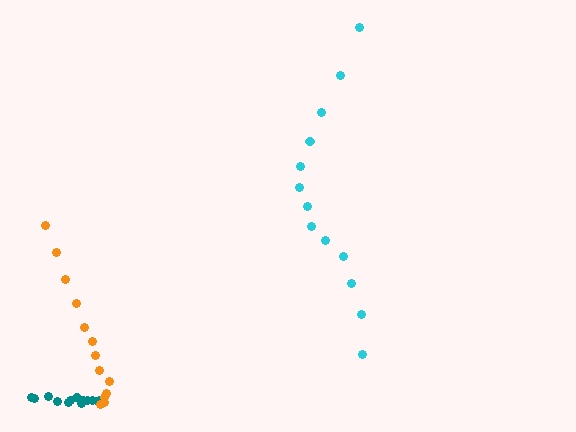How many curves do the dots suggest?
There are 3 distinct paths.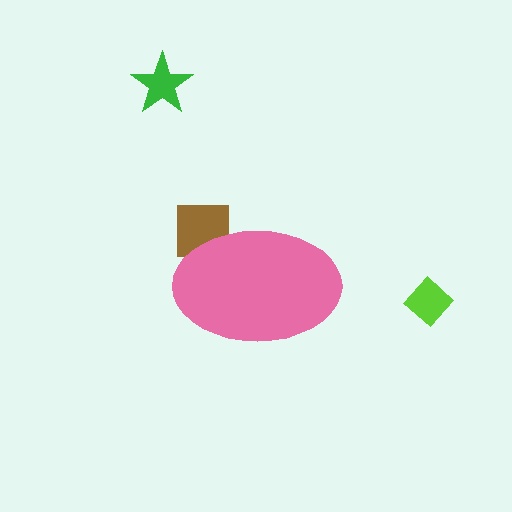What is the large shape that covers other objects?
A pink ellipse.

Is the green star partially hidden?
No, the green star is fully visible.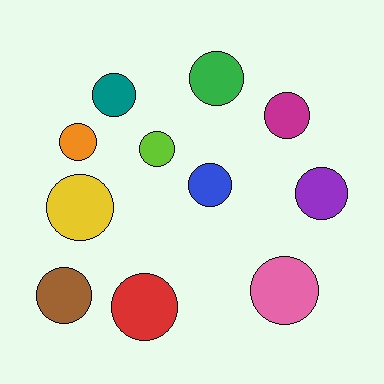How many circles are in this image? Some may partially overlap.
There are 11 circles.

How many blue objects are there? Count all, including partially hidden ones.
There is 1 blue object.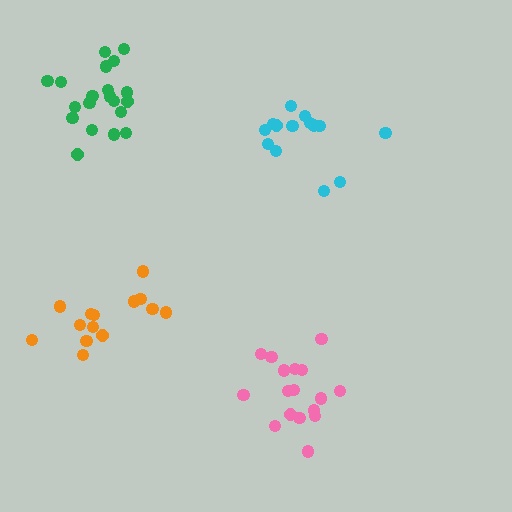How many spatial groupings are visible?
There are 4 spatial groupings.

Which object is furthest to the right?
The cyan cluster is rightmost.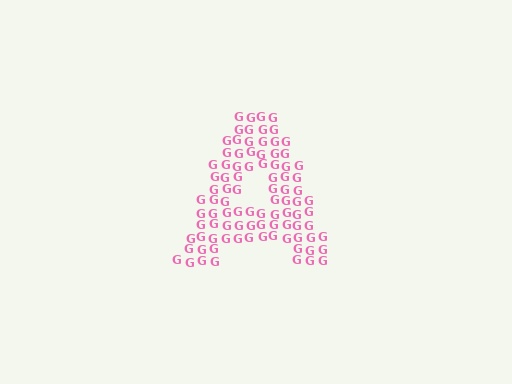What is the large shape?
The large shape is the letter A.